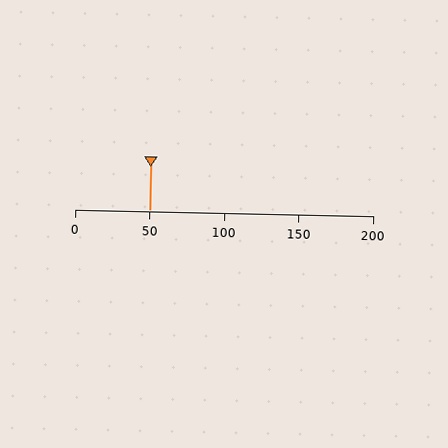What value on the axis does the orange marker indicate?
The marker indicates approximately 50.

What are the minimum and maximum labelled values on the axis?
The axis runs from 0 to 200.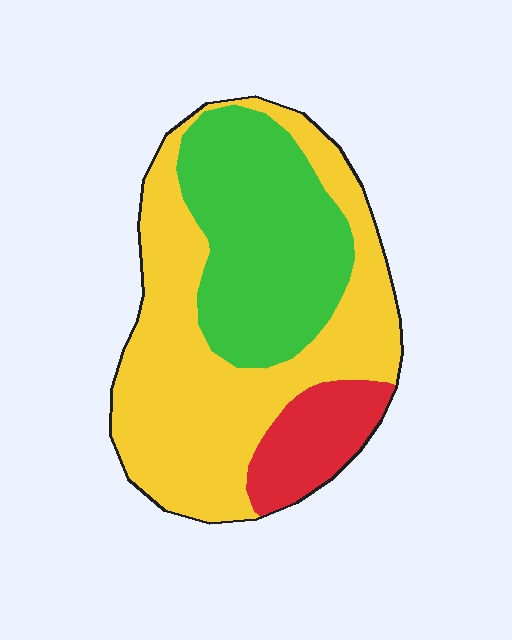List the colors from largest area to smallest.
From largest to smallest: yellow, green, red.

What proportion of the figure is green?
Green takes up about one third (1/3) of the figure.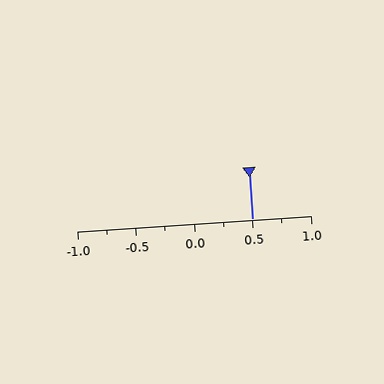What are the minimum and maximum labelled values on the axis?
The axis runs from -1.0 to 1.0.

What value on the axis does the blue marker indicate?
The marker indicates approximately 0.5.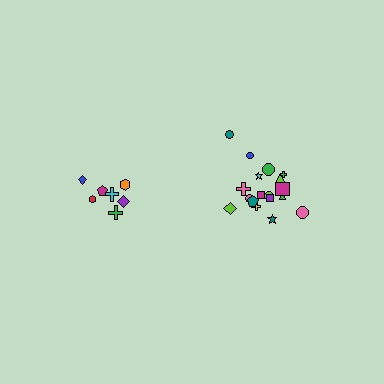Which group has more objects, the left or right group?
The right group.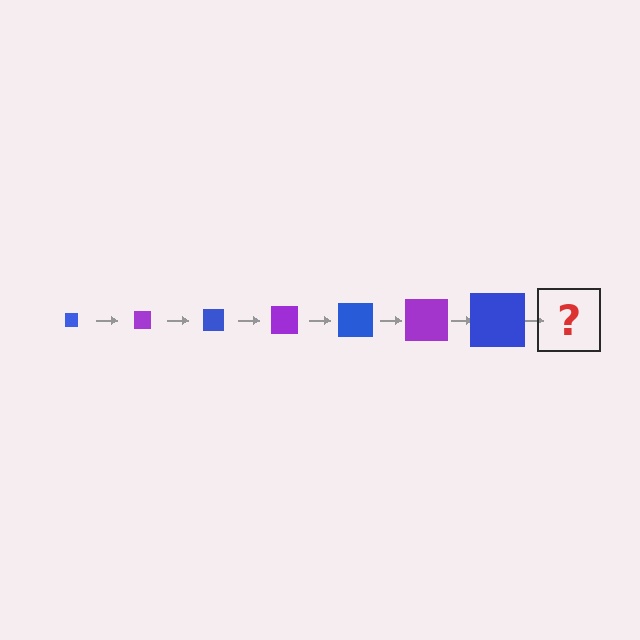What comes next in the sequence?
The next element should be a purple square, larger than the previous one.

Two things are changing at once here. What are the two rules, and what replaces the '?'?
The two rules are that the square grows larger each step and the color cycles through blue and purple. The '?' should be a purple square, larger than the previous one.